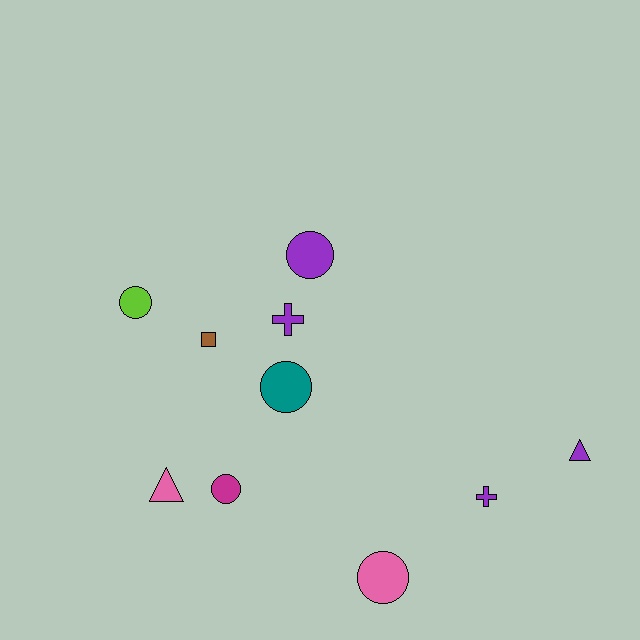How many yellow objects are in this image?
There are no yellow objects.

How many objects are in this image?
There are 10 objects.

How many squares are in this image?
There is 1 square.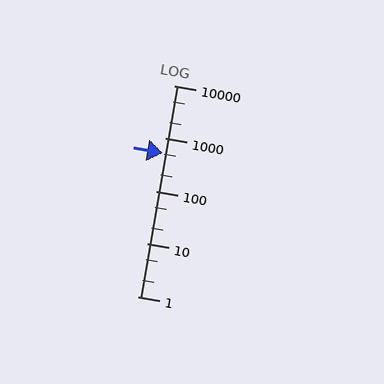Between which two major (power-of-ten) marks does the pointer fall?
The pointer is between 100 and 1000.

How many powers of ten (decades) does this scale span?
The scale spans 4 decades, from 1 to 10000.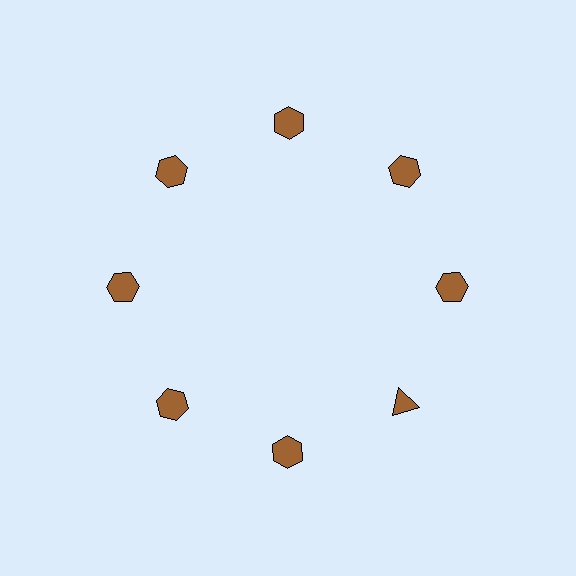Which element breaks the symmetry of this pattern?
The brown triangle at roughly the 4 o'clock position breaks the symmetry. All other shapes are brown hexagons.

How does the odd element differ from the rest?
It has a different shape: triangle instead of hexagon.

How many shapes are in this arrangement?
There are 8 shapes arranged in a ring pattern.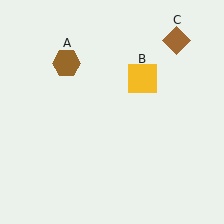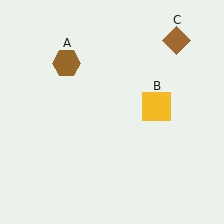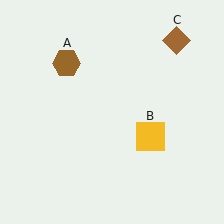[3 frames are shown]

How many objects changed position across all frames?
1 object changed position: yellow square (object B).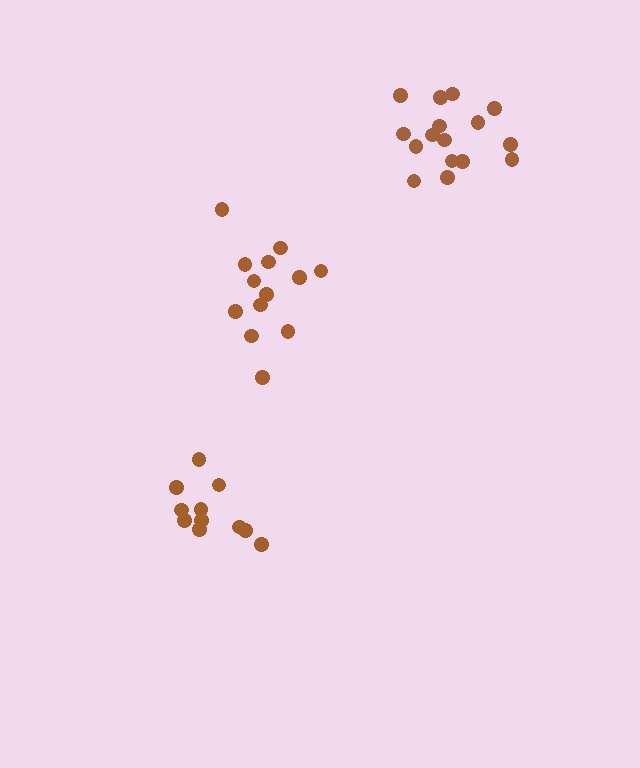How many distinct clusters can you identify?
There are 3 distinct clusters.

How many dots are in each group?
Group 1: 13 dots, Group 2: 16 dots, Group 3: 11 dots (40 total).